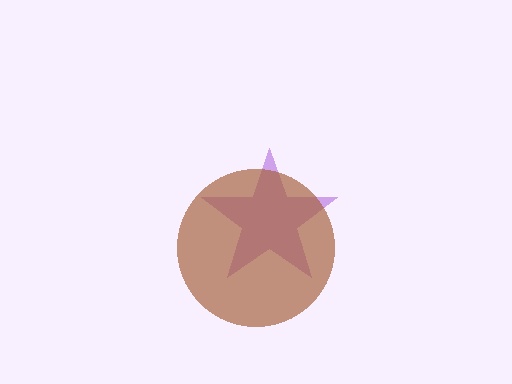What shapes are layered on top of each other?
The layered shapes are: a purple star, a brown circle.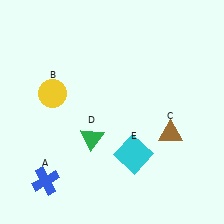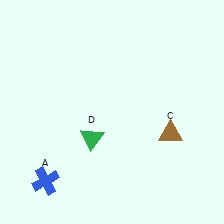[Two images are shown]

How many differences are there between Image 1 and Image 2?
There are 2 differences between the two images.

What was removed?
The cyan square (E), the yellow circle (B) were removed in Image 2.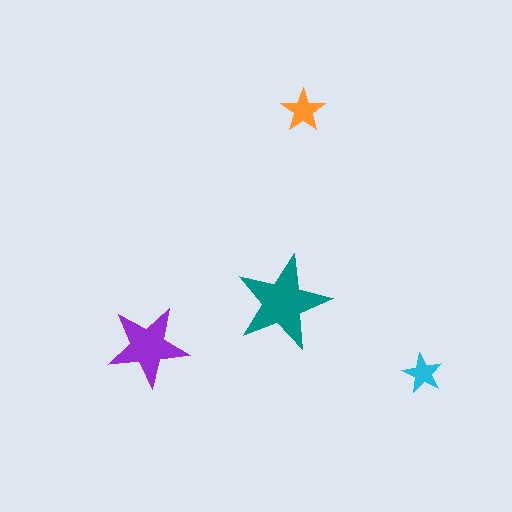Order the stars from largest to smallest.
the teal one, the purple one, the orange one, the cyan one.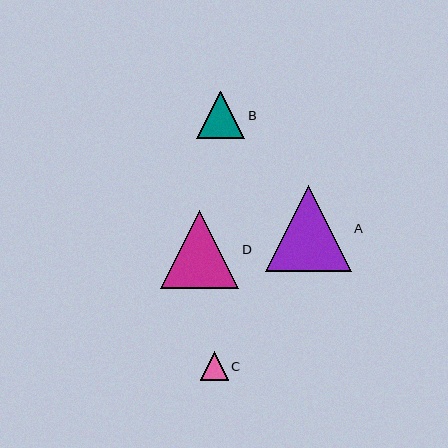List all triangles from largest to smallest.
From largest to smallest: A, D, B, C.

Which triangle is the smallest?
Triangle C is the smallest with a size of approximately 28 pixels.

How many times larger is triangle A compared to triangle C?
Triangle A is approximately 3.0 times the size of triangle C.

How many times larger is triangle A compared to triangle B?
Triangle A is approximately 1.8 times the size of triangle B.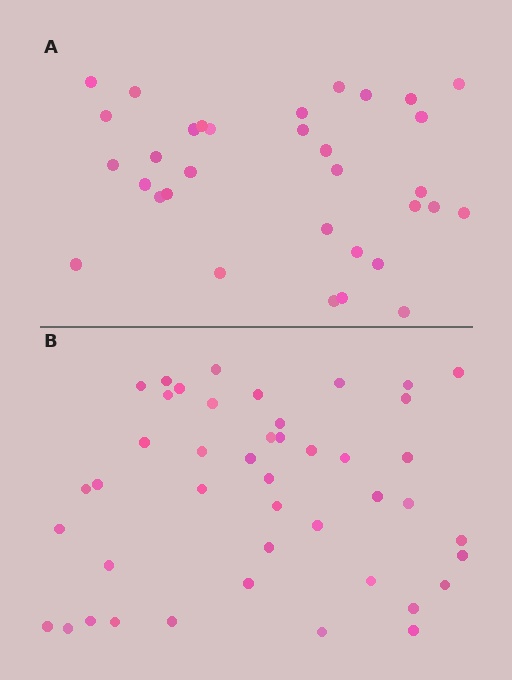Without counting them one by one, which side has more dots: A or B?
Region B (the bottom region) has more dots.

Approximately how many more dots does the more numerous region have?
Region B has roughly 12 or so more dots than region A.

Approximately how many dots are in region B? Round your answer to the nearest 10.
About 40 dots. (The exact count is 44, which rounds to 40.)